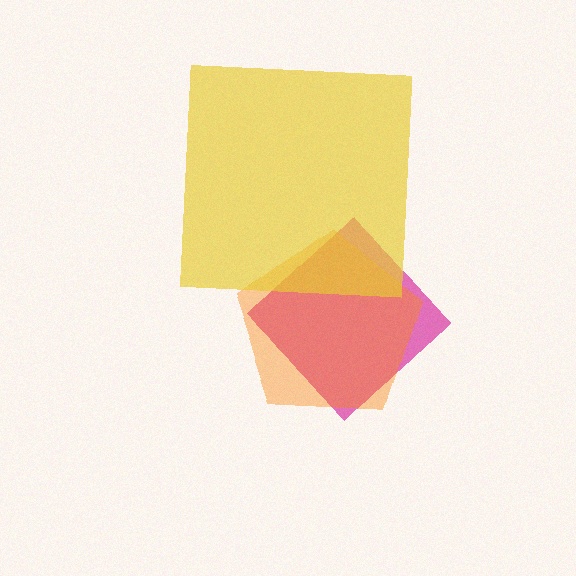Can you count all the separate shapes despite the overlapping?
Yes, there are 3 separate shapes.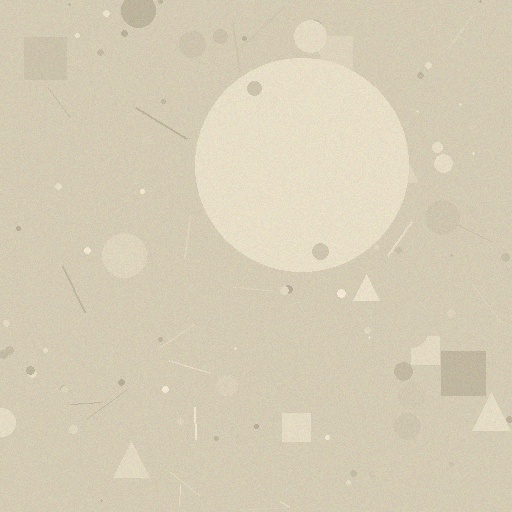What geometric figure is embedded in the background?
A circle is embedded in the background.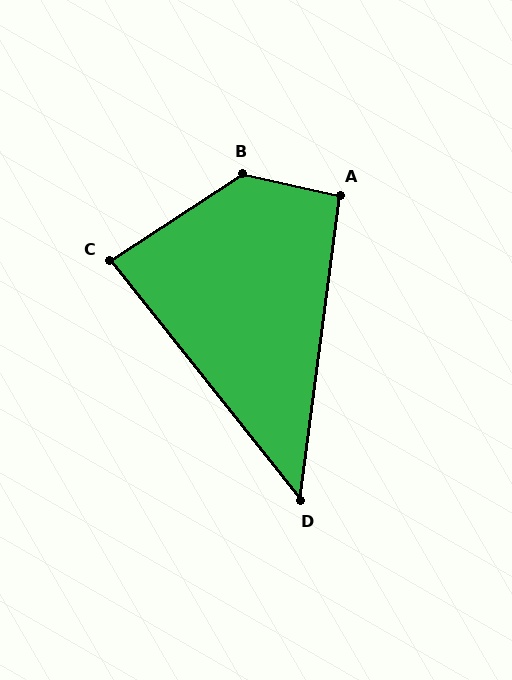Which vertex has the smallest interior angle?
D, at approximately 46 degrees.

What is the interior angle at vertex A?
Approximately 96 degrees (obtuse).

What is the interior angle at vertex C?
Approximately 84 degrees (acute).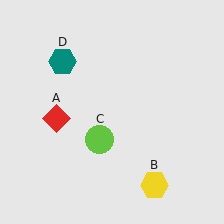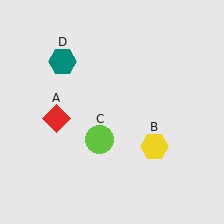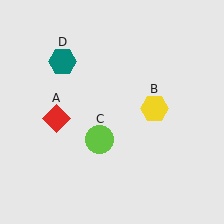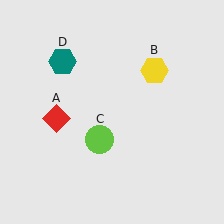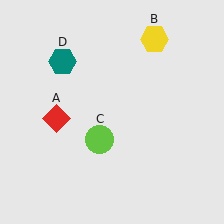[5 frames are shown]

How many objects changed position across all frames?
1 object changed position: yellow hexagon (object B).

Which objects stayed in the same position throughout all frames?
Red diamond (object A) and lime circle (object C) and teal hexagon (object D) remained stationary.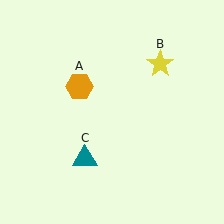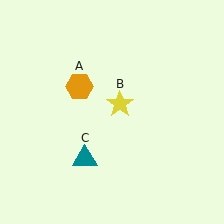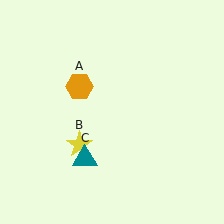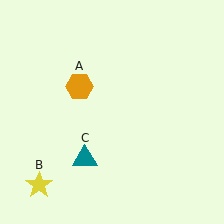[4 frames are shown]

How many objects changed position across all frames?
1 object changed position: yellow star (object B).